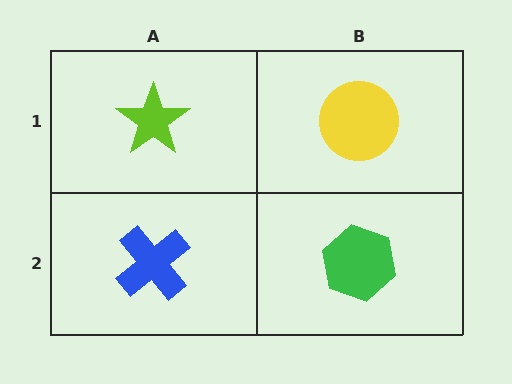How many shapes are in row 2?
2 shapes.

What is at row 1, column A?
A lime star.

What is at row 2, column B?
A green hexagon.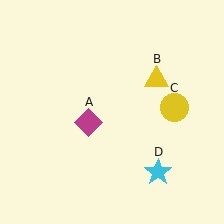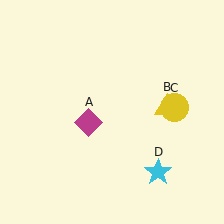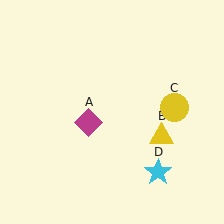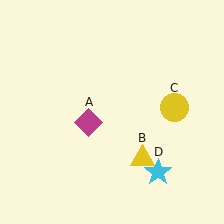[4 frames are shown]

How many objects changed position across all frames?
1 object changed position: yellow triangle (object B).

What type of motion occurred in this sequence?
The yellow triangle (object B) rotated clockwise around the center of the scene.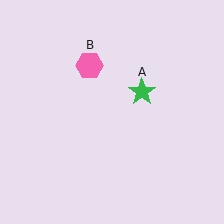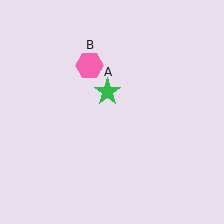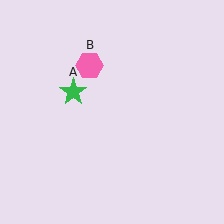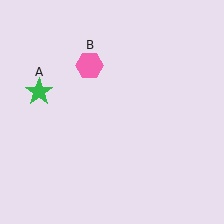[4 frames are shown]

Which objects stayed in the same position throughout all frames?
Pink hexagon (object B) remained stationary.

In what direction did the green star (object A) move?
The green star (object A) moved left.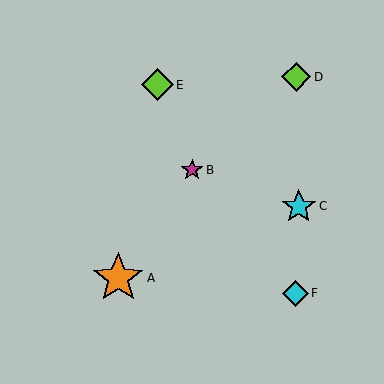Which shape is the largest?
The orange star (labeled A) is the largest.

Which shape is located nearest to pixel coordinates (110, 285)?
The orange star (labeled A) at (118, 278) is nearest to that location.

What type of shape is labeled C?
Shape C is a cyan star.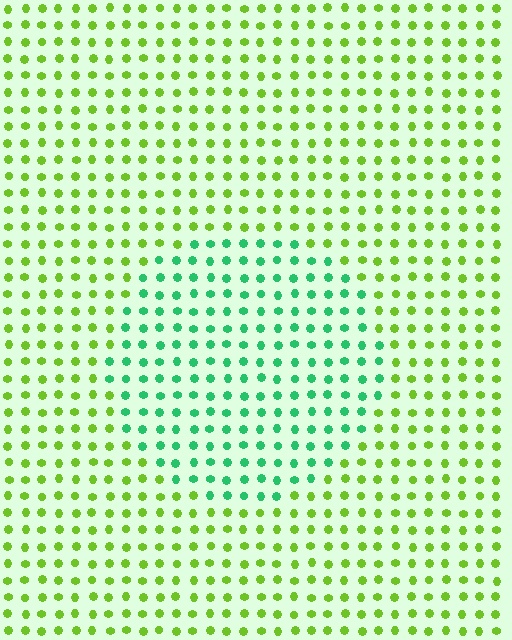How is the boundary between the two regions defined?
The boundary is defined purely by a slight shift in hue (about 54 degrees). Spacing, size, and orientation are identical on both sides.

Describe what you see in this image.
The image is filled with small lime elements in a uniform arrangement. A circle-shaped region is visible where the elements are tinted to a slightly different hue, forming a subtle color boundary.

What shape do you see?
I see a circle.